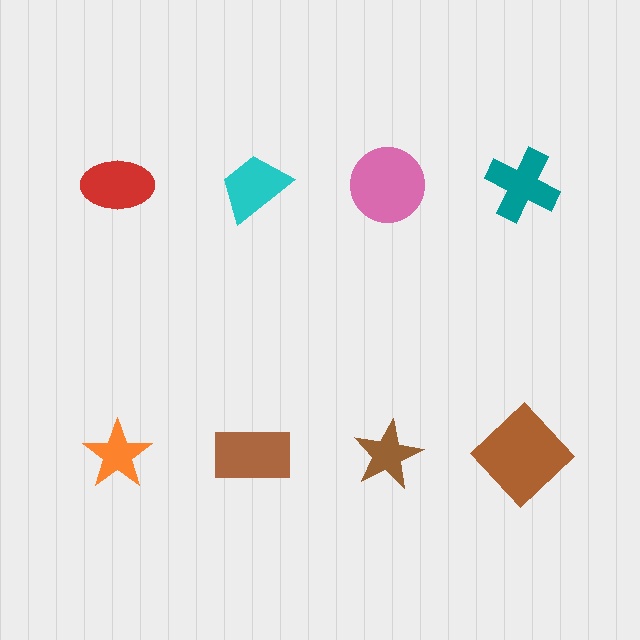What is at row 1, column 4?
A teal cross.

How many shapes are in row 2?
4 shapes.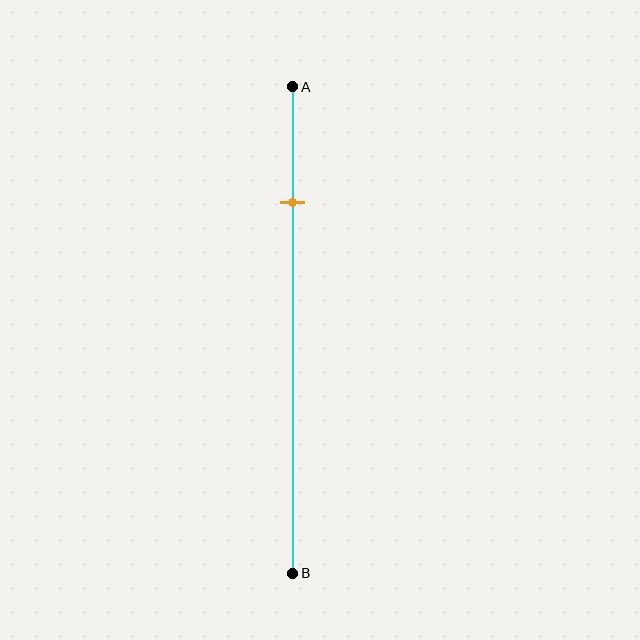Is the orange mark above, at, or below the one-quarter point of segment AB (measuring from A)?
The orange mark is approximately at the one-quarter point of segment AB.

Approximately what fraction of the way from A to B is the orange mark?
The orange mark is approximately 25% of the way from A to B.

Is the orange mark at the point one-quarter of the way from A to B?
Yes, the mark is approximately at the one-quarter point.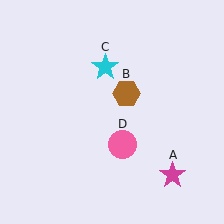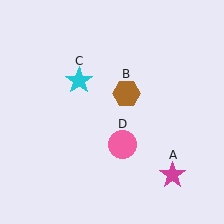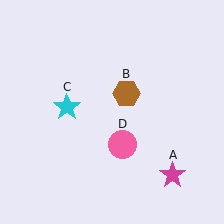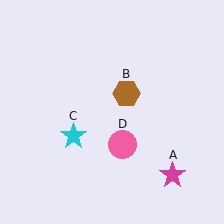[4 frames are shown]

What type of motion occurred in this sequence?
The cyan star (object C) rotated counterclockwise around the center of the scene.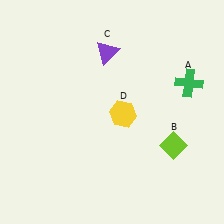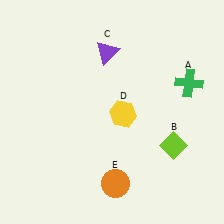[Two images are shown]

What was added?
An orange circle (E) was added in Image 2.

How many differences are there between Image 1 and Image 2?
There is 1 difference between the two images.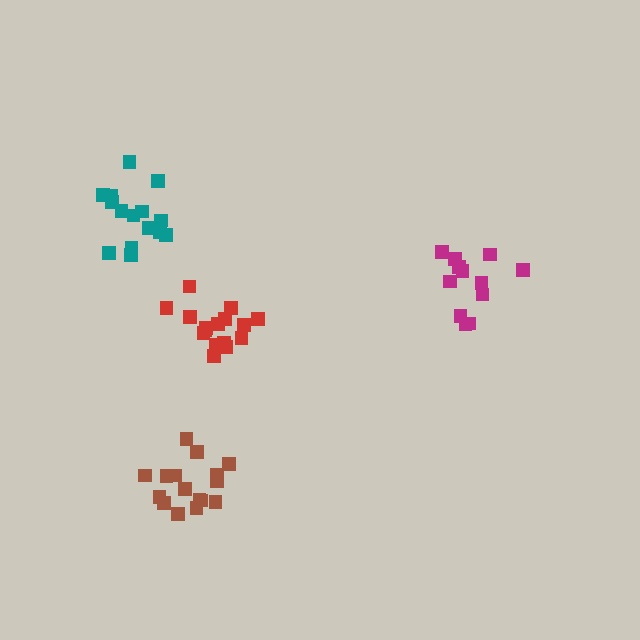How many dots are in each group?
Group 1: 12 dots, Group 2: 16 dots, Group 3: 16 dots, Group 4: 15 dots (59 total).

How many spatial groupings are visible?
There are 4 spatial groupings.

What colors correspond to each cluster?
The clusters are colored: magenta, brown, red, teal.